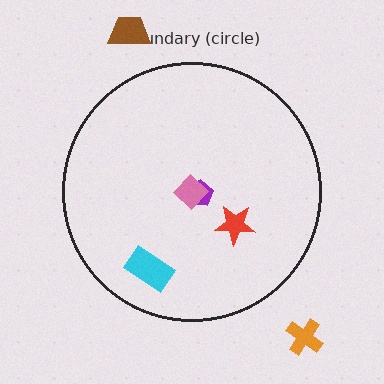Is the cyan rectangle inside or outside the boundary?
Inside.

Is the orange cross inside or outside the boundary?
Outside.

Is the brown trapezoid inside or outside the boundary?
Outside.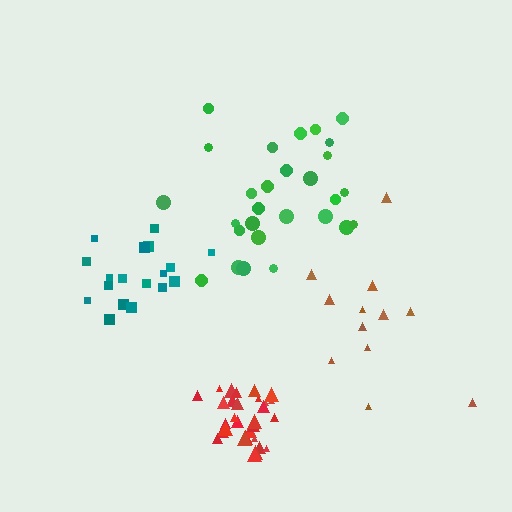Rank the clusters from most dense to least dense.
red, teal, green, brown.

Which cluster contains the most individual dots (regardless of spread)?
Red (35).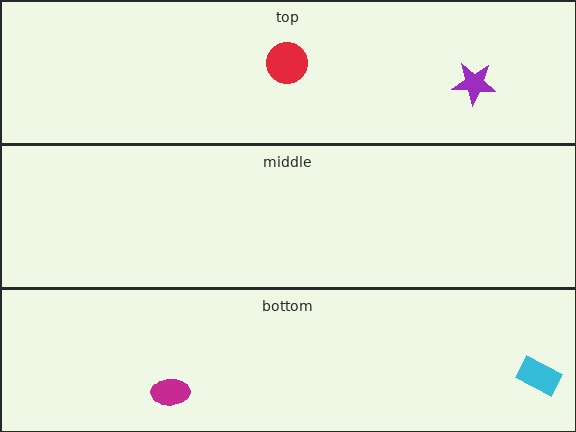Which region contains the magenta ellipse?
The bottom region.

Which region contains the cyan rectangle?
The bottom region.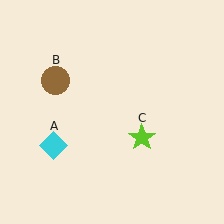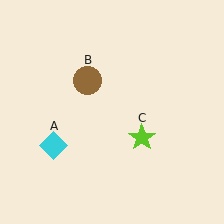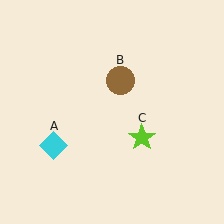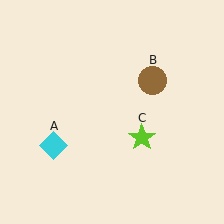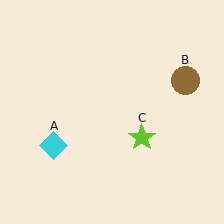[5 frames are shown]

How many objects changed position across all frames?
1 object changed position: brown circle (object B).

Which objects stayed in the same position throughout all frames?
Cyan diamond (object A) and lime star (object C) remained stationary.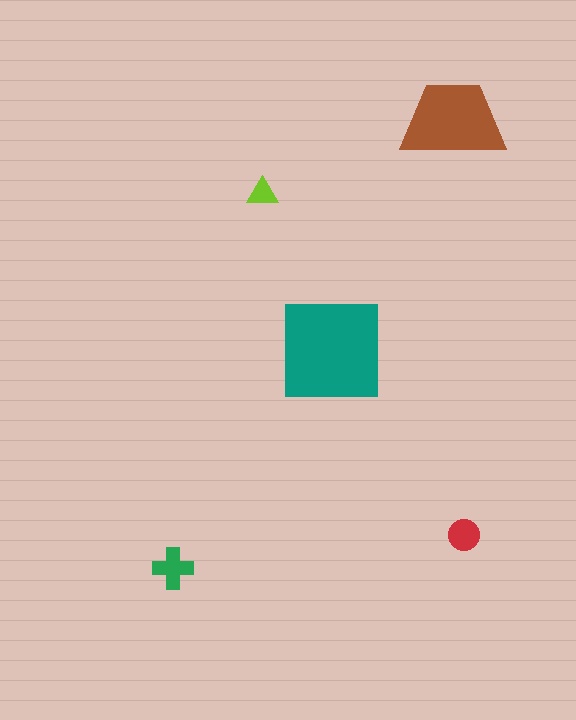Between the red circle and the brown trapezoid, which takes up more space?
The brown trapezoid.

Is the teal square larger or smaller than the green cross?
Larger.